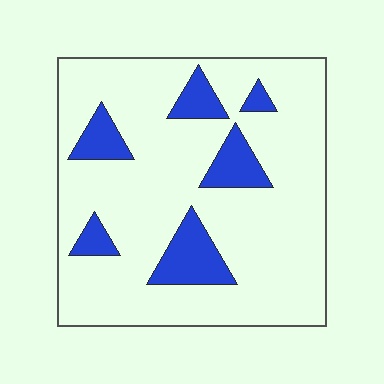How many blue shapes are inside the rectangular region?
6.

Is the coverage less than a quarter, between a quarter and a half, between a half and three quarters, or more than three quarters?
Less than a quarter.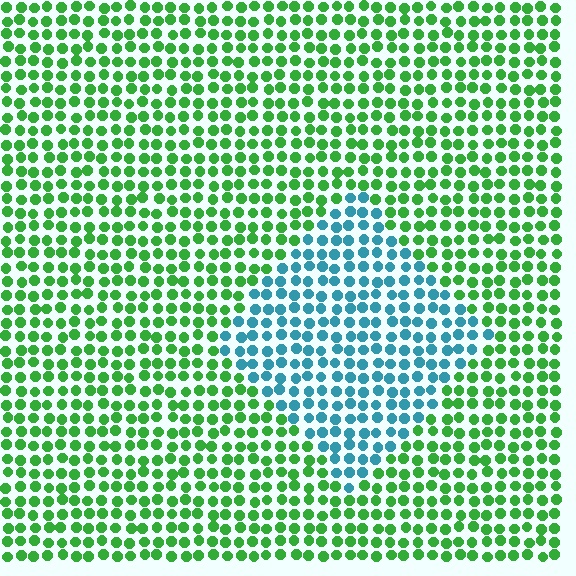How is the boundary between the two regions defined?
The boundary is defined purely by a slight shift in hue (about 67 degrees). Spacing, size, and orientation are identical on both sides.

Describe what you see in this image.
The image is filled with small green elements in a uniform arrangement. A diamond-shaped region is visible where the elements are tinted to a slightly different hue, forming a subtle color boundary.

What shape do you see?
I see a diamond.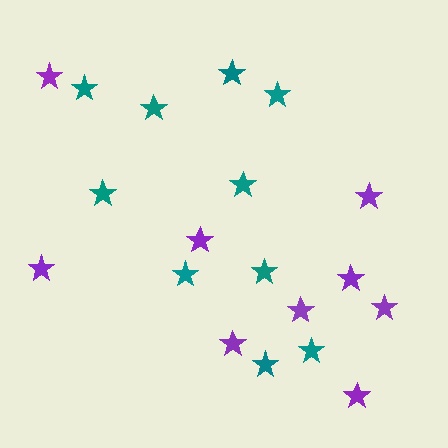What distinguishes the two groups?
There are 2 groups: one group of purple stars (9) and one group of teal stars (10).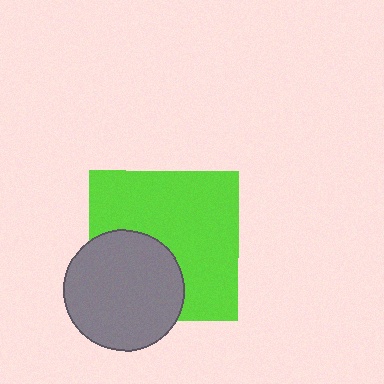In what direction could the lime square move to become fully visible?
The lime square could move toward the upper-right. That would shift it out from behind the gray circle entirely.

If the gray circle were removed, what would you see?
You would see the complete lime square.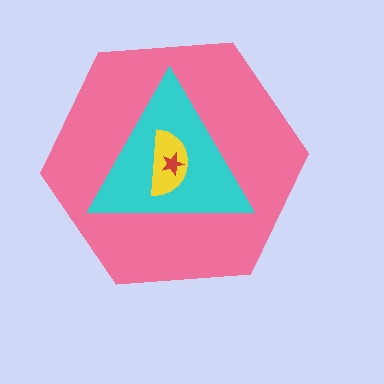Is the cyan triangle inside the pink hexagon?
Yes.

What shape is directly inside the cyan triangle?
The yellow semicircle.